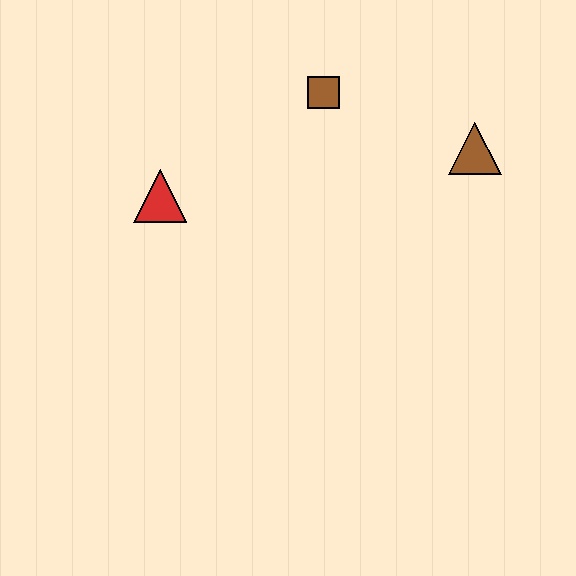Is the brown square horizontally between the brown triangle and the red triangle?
Yes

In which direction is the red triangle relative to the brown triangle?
The red triangle is to the left of the brown triangle.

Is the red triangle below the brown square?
Yes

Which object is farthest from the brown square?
The red triangle is farthest from the brown square.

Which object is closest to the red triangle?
The brown square is closest to the red triangle.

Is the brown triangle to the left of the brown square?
No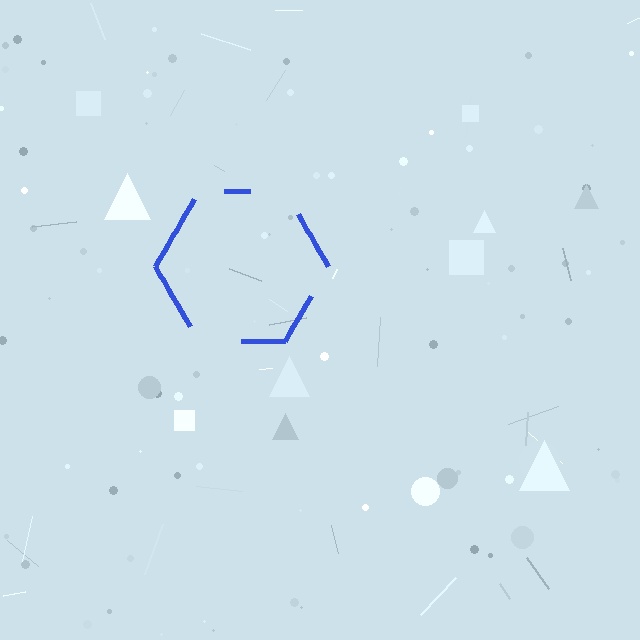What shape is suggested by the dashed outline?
The dashed outline suggests a hexagon.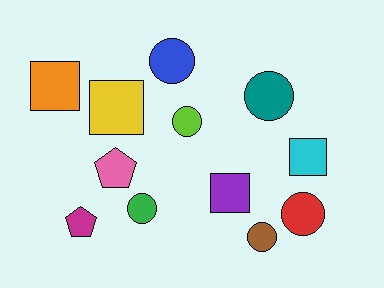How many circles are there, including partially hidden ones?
There are 6 circles.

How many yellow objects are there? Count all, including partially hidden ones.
There is 1 yellow object.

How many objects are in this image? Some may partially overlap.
There are 12 objects.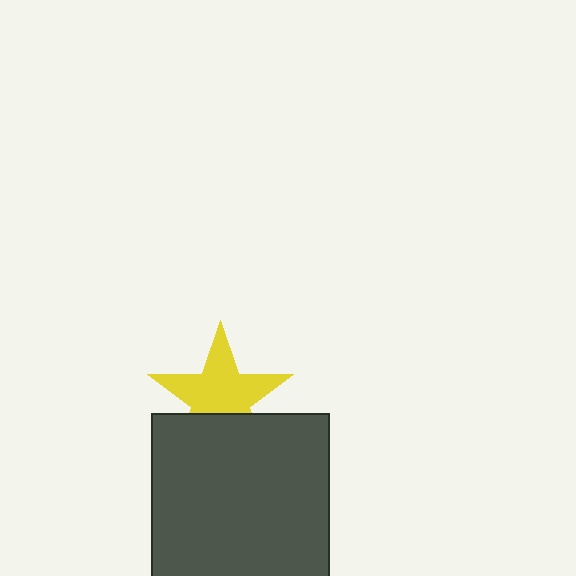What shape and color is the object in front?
The object in front is a dark gray rectangle.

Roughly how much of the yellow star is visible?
Most of it is visible (roughly 69%).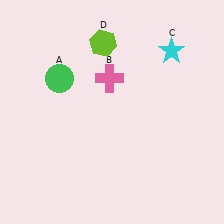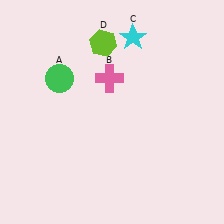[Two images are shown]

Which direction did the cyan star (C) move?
The cyan star (C) moved left.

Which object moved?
The cyan star (C) moved left.